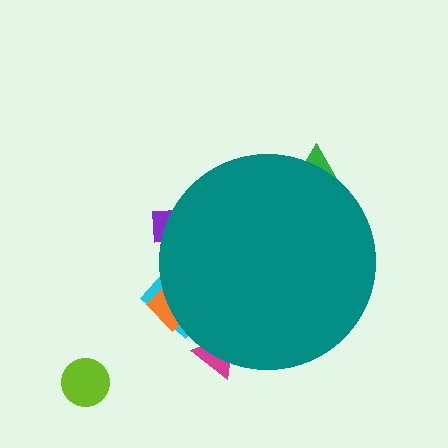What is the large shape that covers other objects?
A teal circle.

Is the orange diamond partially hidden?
Yes, the orange diamond is partially hidden behind the teal circle.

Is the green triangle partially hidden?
Yes, the green triangle is partially hidden behind the teal circle.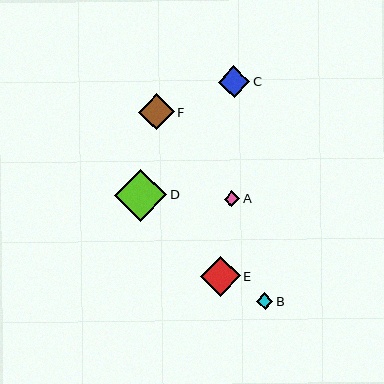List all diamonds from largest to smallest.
From largest to smallest: D, E, F, C, B, A.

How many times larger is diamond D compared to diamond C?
Diamond D is approximately 1.6 times the size of diamond C.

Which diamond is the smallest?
Diamond A is the smallest with a size of approximately 16 pixels.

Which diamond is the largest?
Diamond D is the largest with a size of approximately 52 pixels.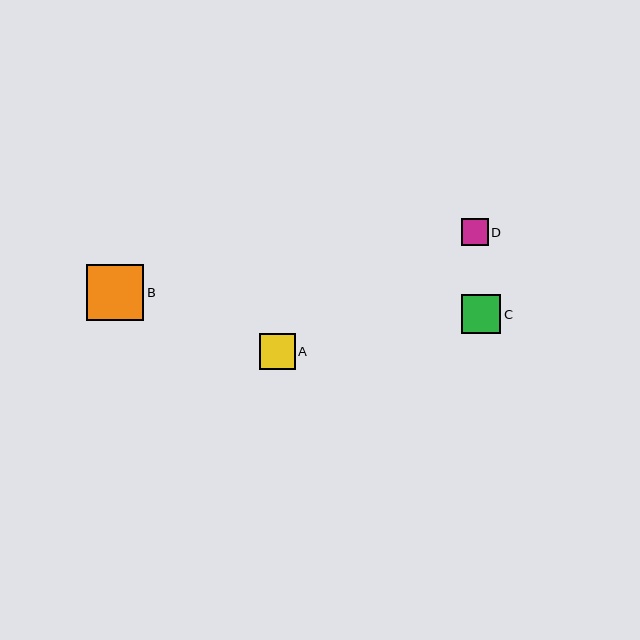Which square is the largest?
Square B is the largest with a size of approximately 57 pixels.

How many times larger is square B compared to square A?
Square B is approximately 1.6 times the size of square A.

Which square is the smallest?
Square D is the smallest with a size of approximately 27 pixels.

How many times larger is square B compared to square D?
Square B is approximately 2.1 times the size of square D.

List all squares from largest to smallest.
From largest to smallest: B, C, A, D.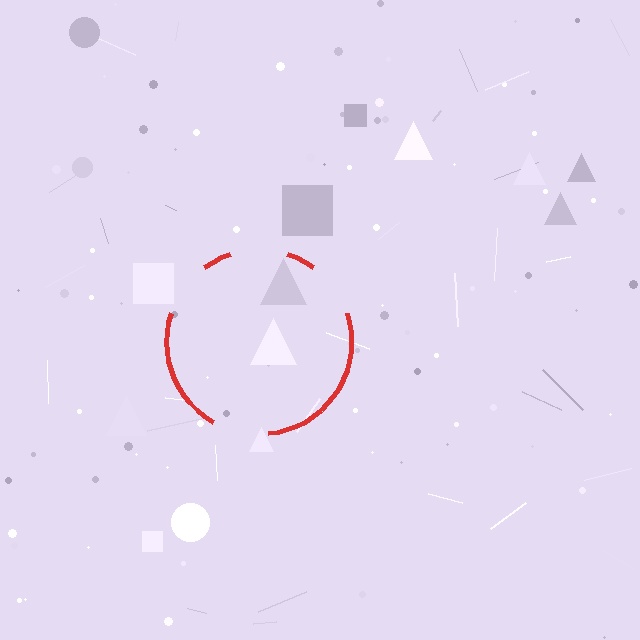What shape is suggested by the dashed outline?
The dashed outline suggests a circle.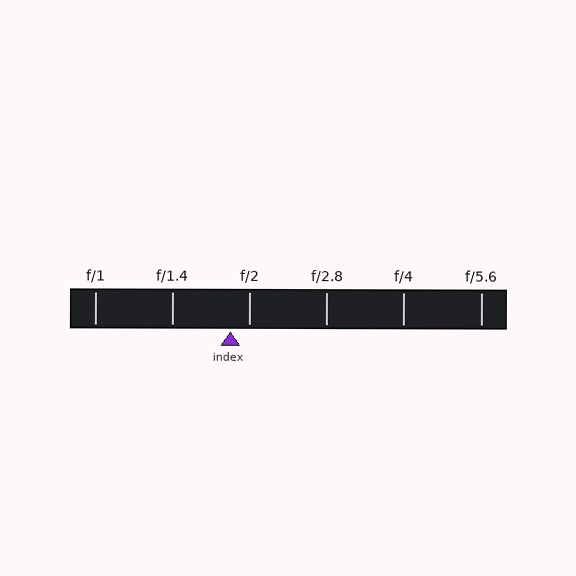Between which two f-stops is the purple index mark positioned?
The index mark is between f/1.4 and f/2.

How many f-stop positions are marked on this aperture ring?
There are 6 f-stop positions marked.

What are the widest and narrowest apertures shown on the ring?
The widest aperture shown is f/1 and the narrowest is f/5.6.